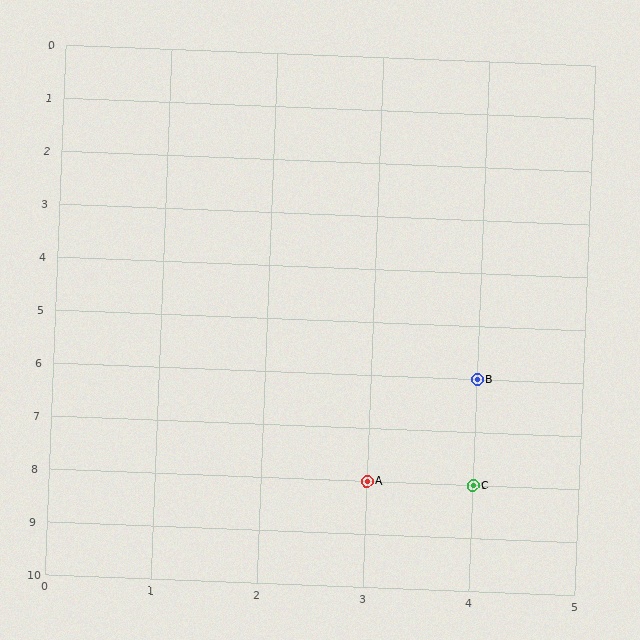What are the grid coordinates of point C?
Point C is at grid coordinates (4, 8).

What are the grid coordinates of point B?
Point B is at grid coordinates (4, 6).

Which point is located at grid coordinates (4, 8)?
Point C is at (4, 8).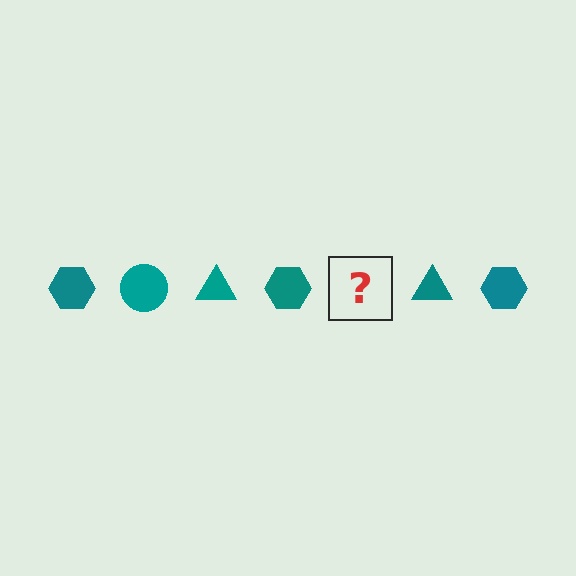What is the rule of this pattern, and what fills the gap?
The rule is that the pattern cycles through hexagon, circle, triangle shapes in teal. The gap should be filled with a teal circle.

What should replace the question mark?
The question mark should be replaced with a teal circle.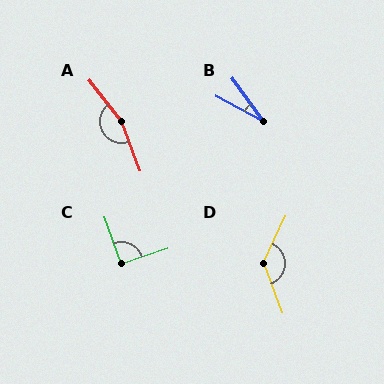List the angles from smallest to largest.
B (26°), C (92°), D (135°), A (162°).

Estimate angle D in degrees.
Approximately 135 degrees.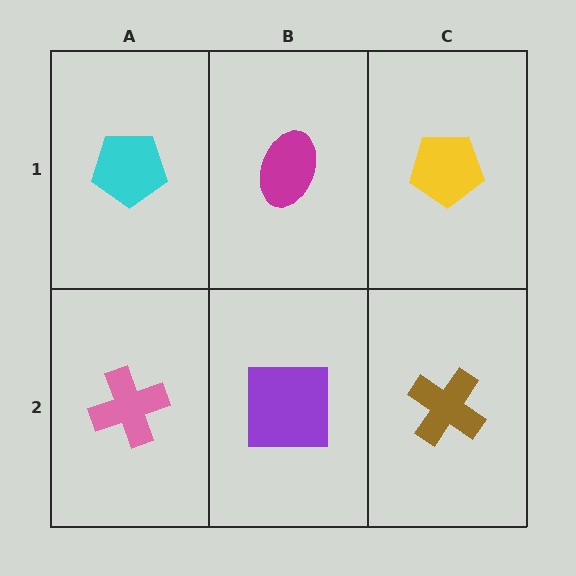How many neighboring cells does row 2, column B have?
3.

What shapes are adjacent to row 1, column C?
A brown cross (row 2, column C), a magenta ellipse (row 1, column B).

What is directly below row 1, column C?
A brown cross.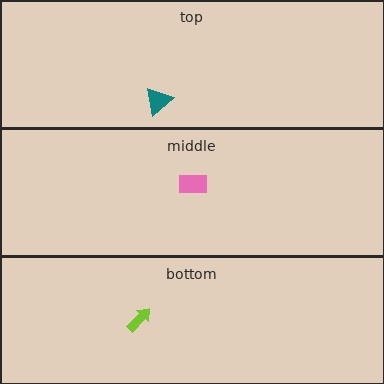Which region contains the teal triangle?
The top region.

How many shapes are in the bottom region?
1.